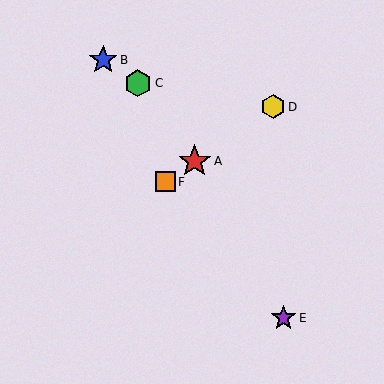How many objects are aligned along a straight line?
3 objects (A, D, F) are aligned along a straight line.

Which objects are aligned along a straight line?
Objects A, D, F are aligned along a straight line.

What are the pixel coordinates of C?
Object C is at (138, 83).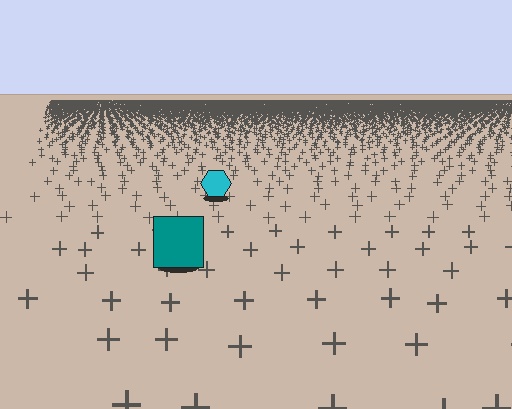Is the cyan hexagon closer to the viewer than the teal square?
No. The teal square is closer — you can tell from the texture gradient: the ground texture is coarser near it.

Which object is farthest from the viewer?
The cyan hexagon is farthest from the viewer. It appears smaller and the ground texture around it is denser.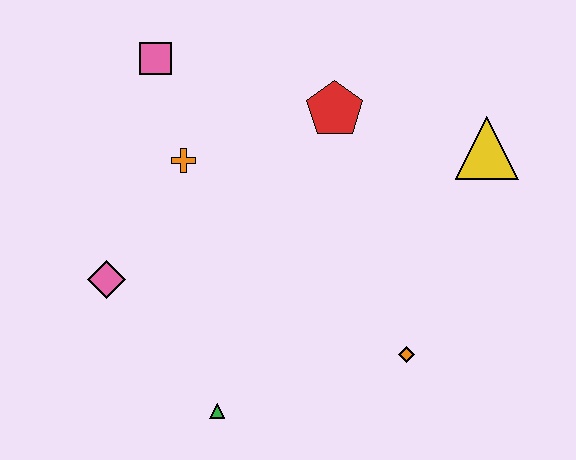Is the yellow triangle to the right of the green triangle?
Yes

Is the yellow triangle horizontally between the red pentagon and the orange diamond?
No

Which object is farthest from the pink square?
The orange diamond is farthest from the pink square.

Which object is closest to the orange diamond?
The green triangle is closest to the orange diamond.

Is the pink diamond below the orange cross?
Yes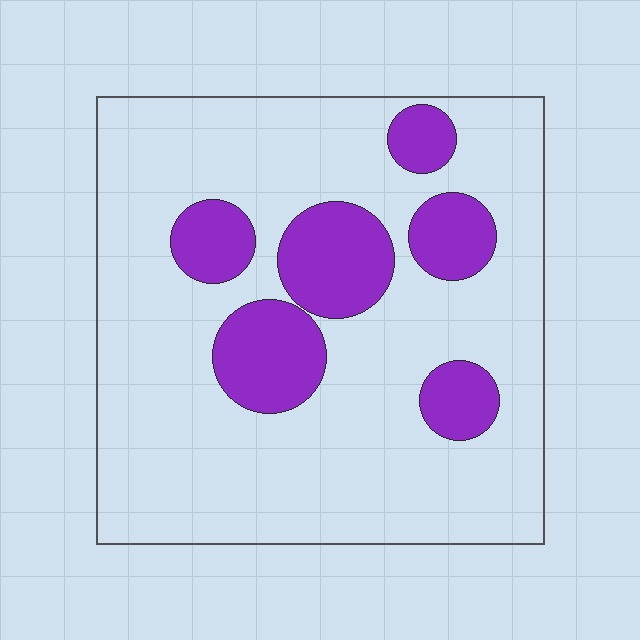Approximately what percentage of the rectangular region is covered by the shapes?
Approximately 20%.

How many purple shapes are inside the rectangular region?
6.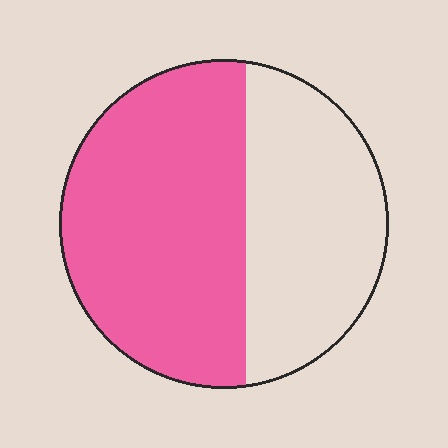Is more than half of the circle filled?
Yes.